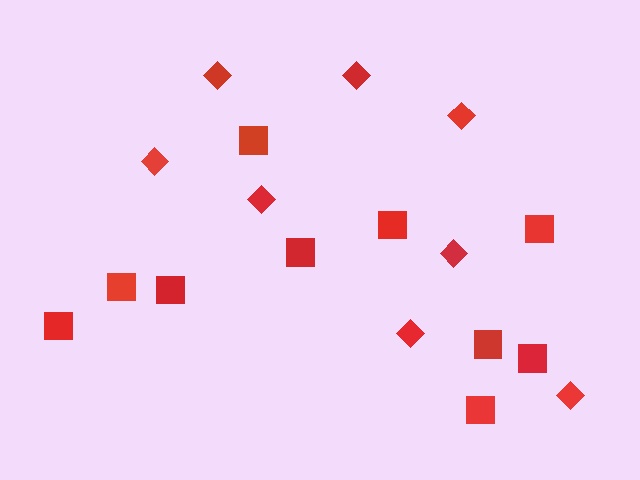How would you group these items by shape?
There are 2 groups: one group of diamonds (8) and one group of squares (10).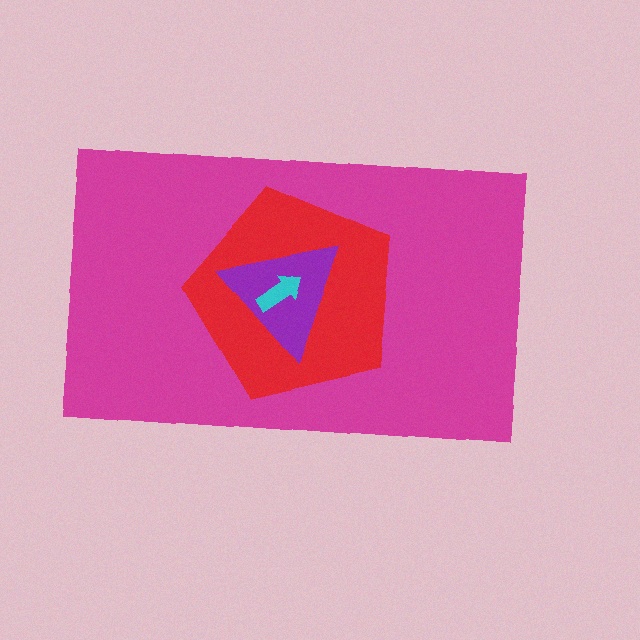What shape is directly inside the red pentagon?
The purple triangle.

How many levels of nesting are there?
4.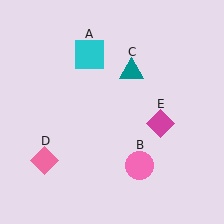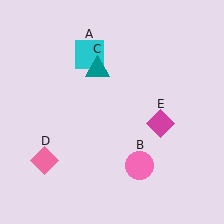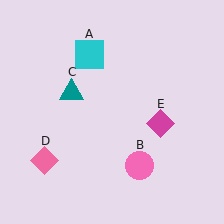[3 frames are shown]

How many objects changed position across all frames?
1 object changed position: teal triangle (object C).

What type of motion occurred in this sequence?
The teal triangle (object C) rotated counterclockwise around the center of the scene.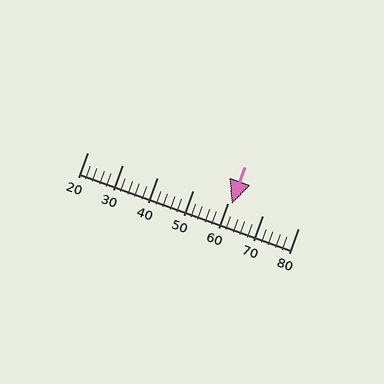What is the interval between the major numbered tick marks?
The major tick marks are spaced 10 units apart.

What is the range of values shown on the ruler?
The ruler shows values from 20 to 80.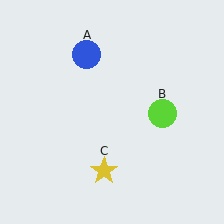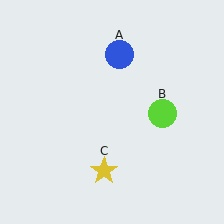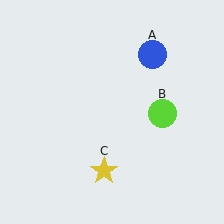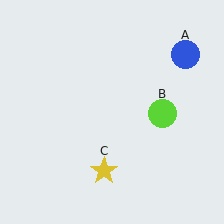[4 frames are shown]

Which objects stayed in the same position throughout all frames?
Lime circle (object B) and yellow star (object C) remained stationary.